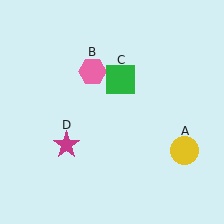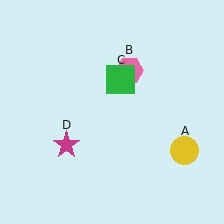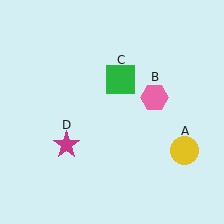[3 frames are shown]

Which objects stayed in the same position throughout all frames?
Yellow circle (object A) and green square (object C) and magenta star (object D) remained stationary.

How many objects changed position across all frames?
1 object changed position: pink hexagon (object B).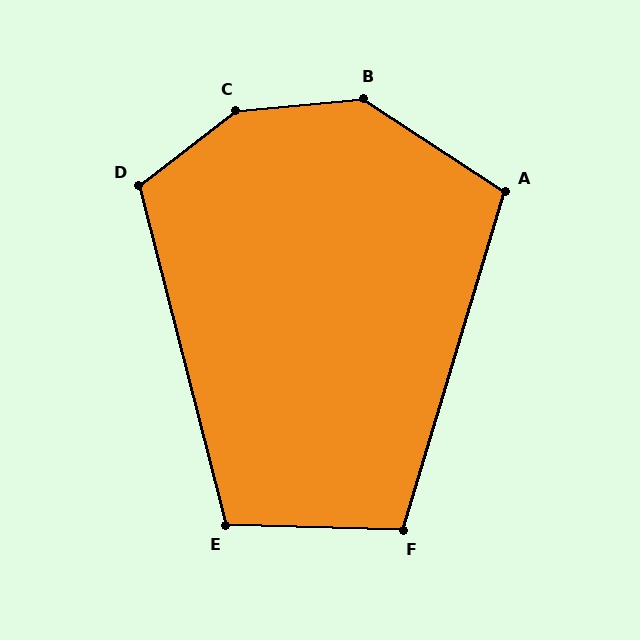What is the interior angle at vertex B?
Approximately 141 degrees (obtuse).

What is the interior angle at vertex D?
Approximately 113 degrees (obtuse).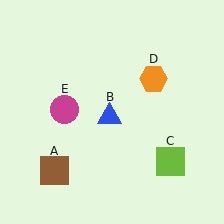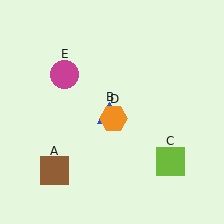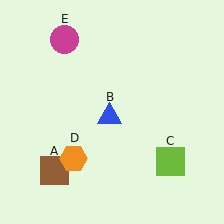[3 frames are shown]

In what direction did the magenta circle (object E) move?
The magenta circle (object E) moved up.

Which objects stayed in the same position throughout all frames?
Brown square (object A) and blue triangle (object B) and lime square (object C) remained stationary.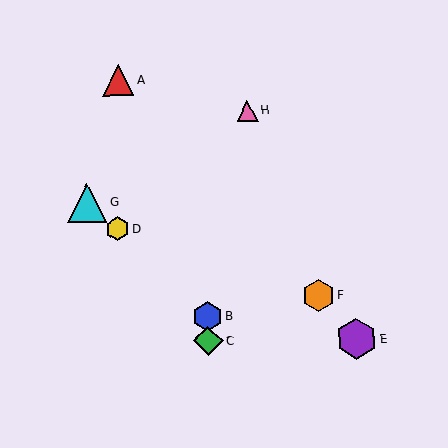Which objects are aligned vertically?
Objects B, C are aligned vertically.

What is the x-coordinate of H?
Object H is at x≈247.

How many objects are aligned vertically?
2 objects (B, C) are aligned vertically.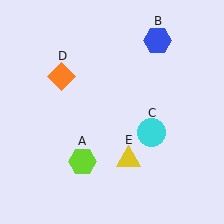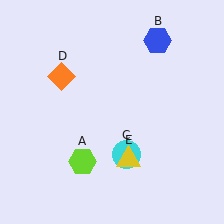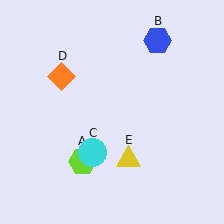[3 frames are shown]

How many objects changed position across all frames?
1 object changed position: cyan circle (object C).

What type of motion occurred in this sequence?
The cyan circle (object C) rotated clockwise around the center of the scene.